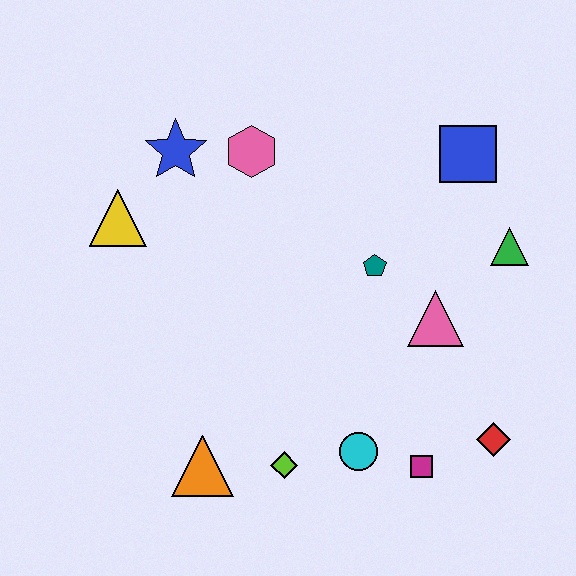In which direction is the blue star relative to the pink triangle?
The blue star is to the left of the pink triangle.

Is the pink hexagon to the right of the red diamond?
No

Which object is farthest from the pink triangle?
The yellow triangle is farthest from the pink triangle.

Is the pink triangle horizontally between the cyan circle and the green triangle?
Yes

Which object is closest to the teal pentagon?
The pink triangle is closest to the teal pentagon.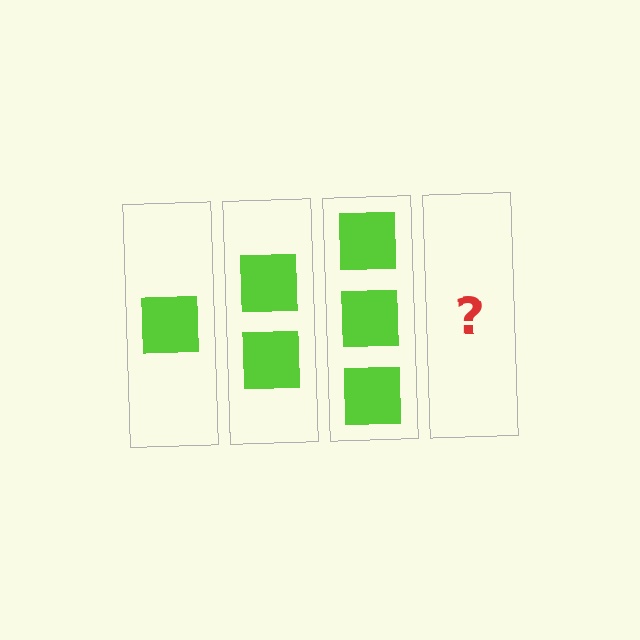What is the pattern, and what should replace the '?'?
The pattern is that each step adds one more square. The '?' should be 4 squares.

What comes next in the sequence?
The next element should be 4 squares.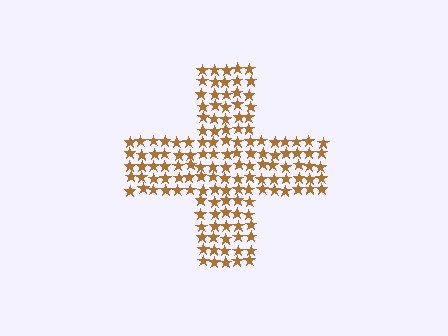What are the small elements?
The small elements are stars.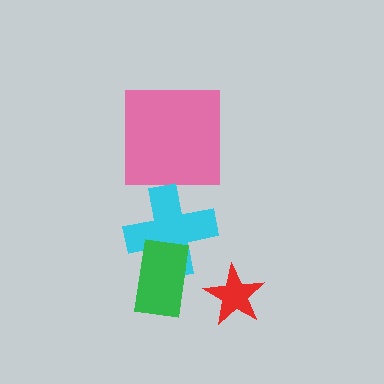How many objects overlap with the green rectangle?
1 object overlaps with the green rectangle.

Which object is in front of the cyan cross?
The green rectangle is in front of the cyan cross.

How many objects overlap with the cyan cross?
1 object overlaps with the cyan cross.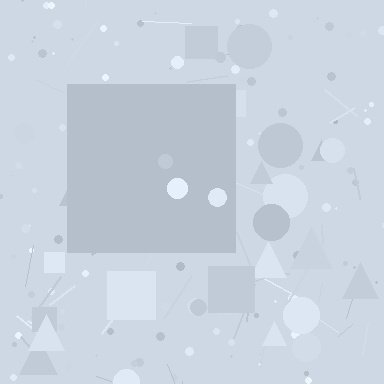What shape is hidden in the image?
A square is hidden in the image.